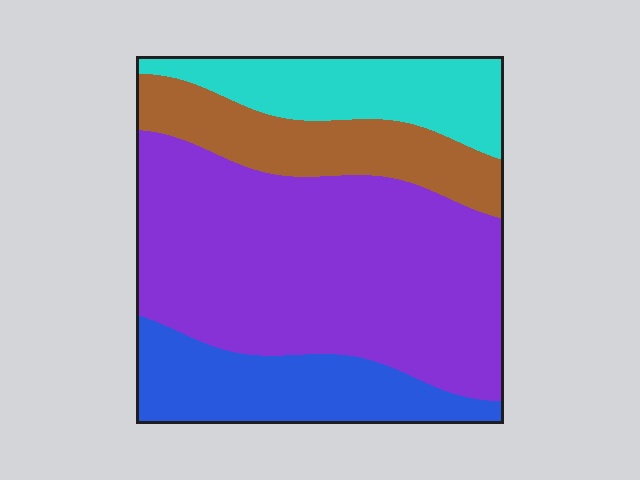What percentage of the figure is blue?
Blue covers around 15% of the figure.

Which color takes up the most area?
Purple, at roughly 50%.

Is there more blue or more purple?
Purple.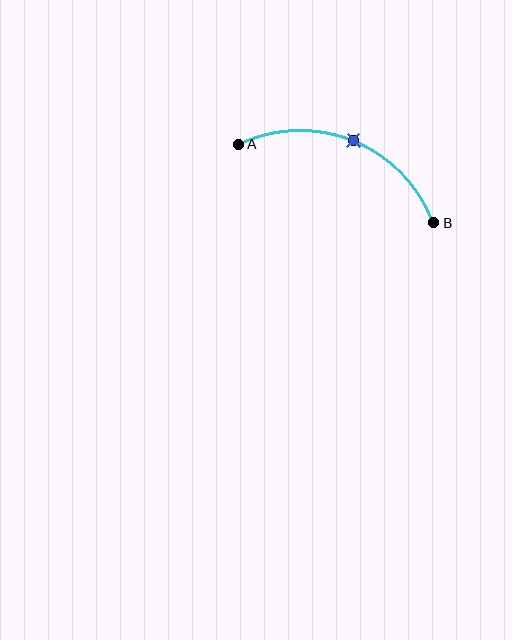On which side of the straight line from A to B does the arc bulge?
The arc bulges above the straight line connecting A and B.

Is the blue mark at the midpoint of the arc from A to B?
Yes. The blue mark lies on the arc at equal arc-length from both A and B — it is the arc midpoint.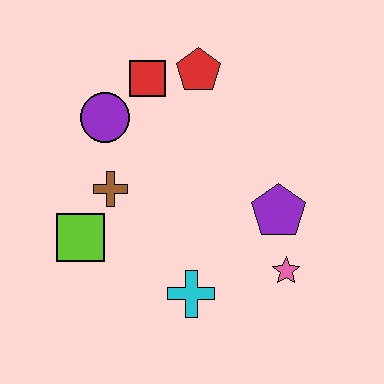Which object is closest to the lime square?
The brown cross is closest to the lime square.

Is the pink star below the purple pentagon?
Yes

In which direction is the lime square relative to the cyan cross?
The lime square is to the left of the cyan cross.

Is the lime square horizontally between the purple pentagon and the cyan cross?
No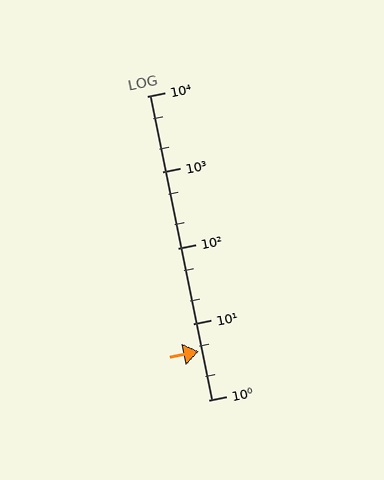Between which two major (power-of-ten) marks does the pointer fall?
The pointer is between 1 and 10.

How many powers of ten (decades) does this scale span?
The scale spans 4 decades, from 1 to 10000.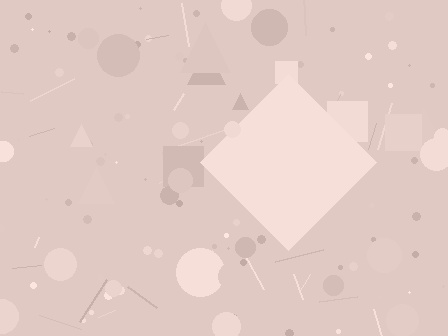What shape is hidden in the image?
A diamond is hidden in the image.